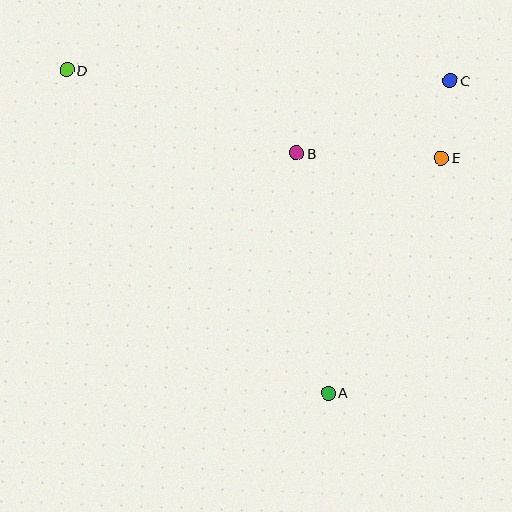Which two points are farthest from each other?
Points A and D are farthest from each other.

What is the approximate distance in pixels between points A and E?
The distance between A and E is approximately 261 pixels.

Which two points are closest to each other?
Points C and E are closest to each other.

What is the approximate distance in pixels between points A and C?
The distance between A and C is approximately 335 pixels.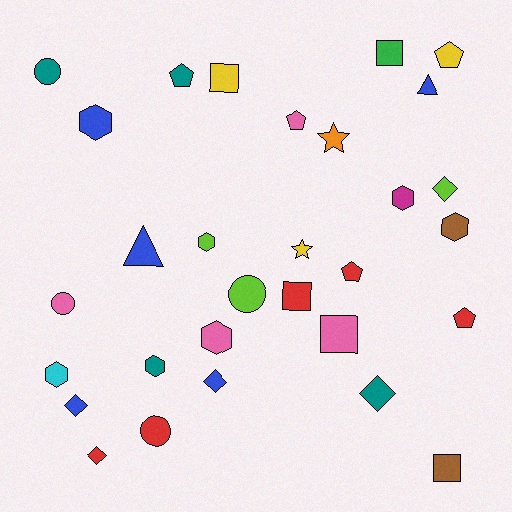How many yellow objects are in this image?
There are 3 yellow objects.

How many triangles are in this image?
There are 2 triangles.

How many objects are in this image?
There are 30 objects.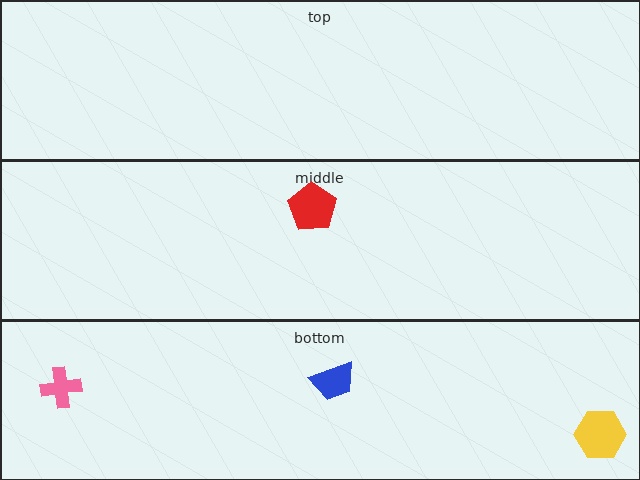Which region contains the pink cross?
The bottom region.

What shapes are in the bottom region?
The yellow hexagon, the blue trapezoid, the pink cross.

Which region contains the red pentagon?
The middle region.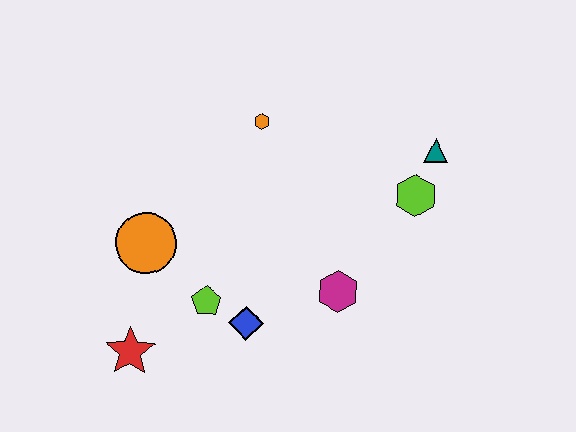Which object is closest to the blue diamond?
The lime pentagon is closest to the blue diamond.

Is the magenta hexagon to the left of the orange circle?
No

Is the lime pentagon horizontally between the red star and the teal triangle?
Yes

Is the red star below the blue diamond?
Yes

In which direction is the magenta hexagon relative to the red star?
The magenta hexagon is to the right of the red star.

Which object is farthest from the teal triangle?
The red star is farthest from the teal triangle.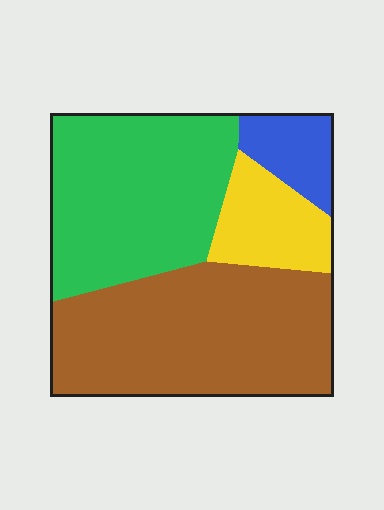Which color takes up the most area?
Brown, at roughly 45%.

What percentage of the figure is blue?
Blue takes up about one tenth (1/10) of the figure.